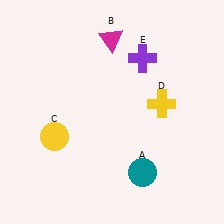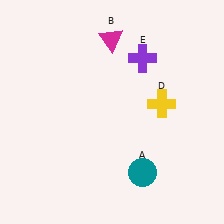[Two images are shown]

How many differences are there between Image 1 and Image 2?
There is 1 difference between the two images.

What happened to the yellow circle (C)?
The yellow circle (C) was removed in Image 2. It was in the bottom-left area of Image 1.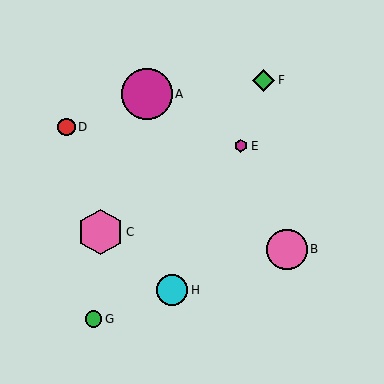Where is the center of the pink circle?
The center of the pink circle is at (287, 249).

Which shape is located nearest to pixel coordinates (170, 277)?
The cyan circle (labeled H) at (172, 290) is nearest to that location.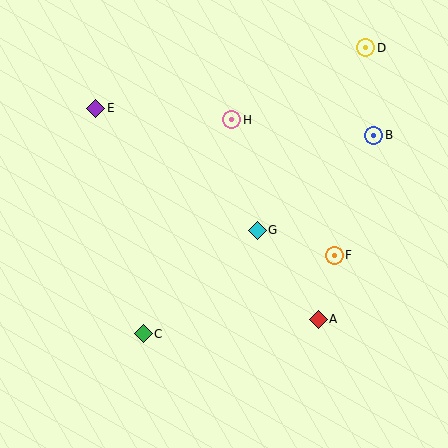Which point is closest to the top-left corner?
Point E is closest to the top-left corner.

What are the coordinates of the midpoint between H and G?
The midpoint between H and G is at (245, 175).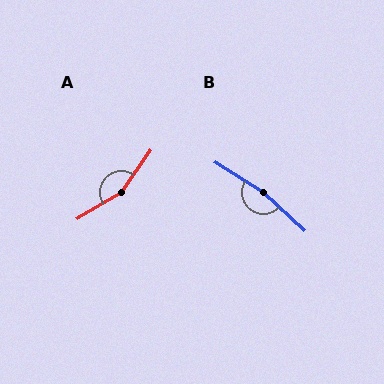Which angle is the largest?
B, at approximately 169 degrees.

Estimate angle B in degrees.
Approximately 169 degrees.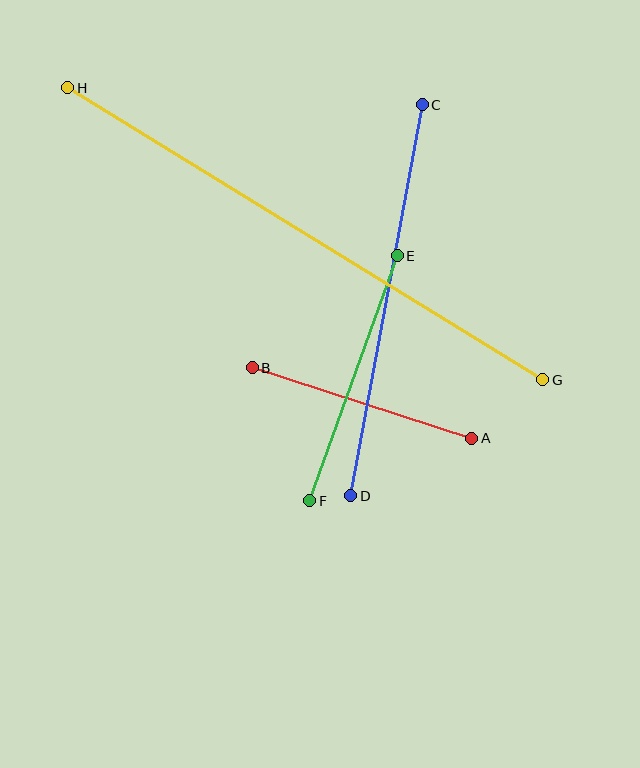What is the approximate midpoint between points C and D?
The midpoint is at approximately (387, 300) pixels.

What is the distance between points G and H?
The distance is approximately 558 pixels.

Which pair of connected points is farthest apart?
Points G and H are farthest apart.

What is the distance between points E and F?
The distance is approximately 260 pixels.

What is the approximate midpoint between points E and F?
The midpoint is at approximately (353, 378) pixels.